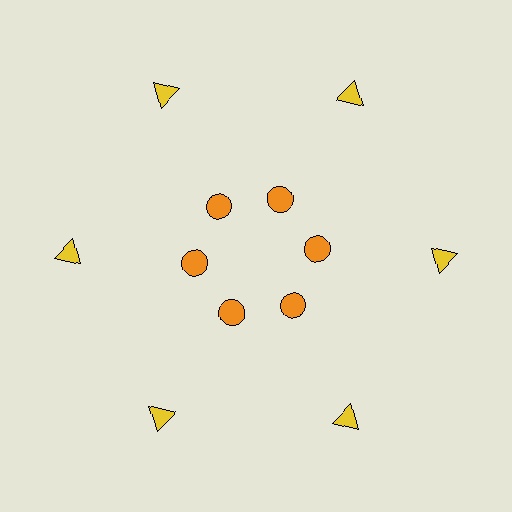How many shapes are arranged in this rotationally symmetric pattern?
There are 12 shapes, arranged in 6 groups of 2.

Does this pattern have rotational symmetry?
Yes, this pattern has 6-fold rotational symmetry. It looks the same after rotating 60 degrees around the center.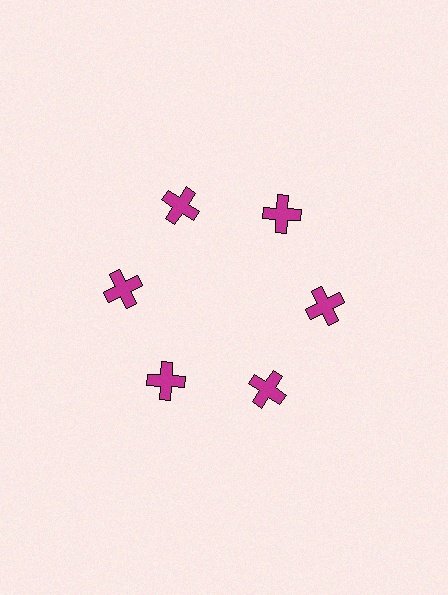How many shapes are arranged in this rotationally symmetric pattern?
There are 6 shapes, arranged in 6 groups of 1.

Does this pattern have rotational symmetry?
Yes, this pattern has 6-fold rotational symmetry. It looks the same after rotating 60 degrees around the center.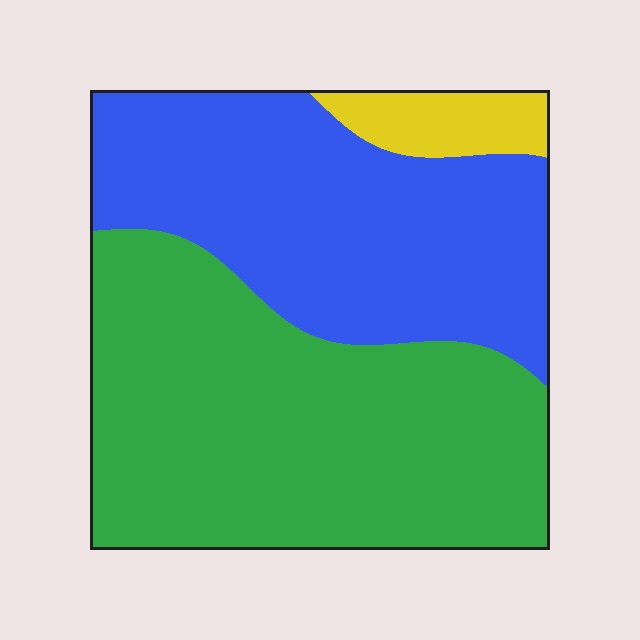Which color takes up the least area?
Yellow, at roughly 5%.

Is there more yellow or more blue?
Blue.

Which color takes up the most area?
Green, at roughly 55%.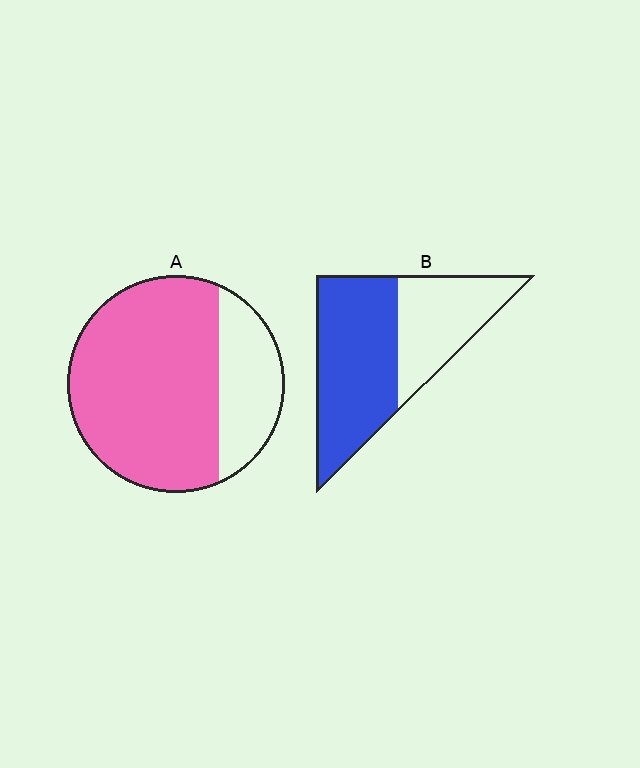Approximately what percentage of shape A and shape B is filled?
A is approximately 75% and B is approximately 60%.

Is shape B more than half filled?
Yes.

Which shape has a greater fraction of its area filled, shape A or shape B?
Shape A.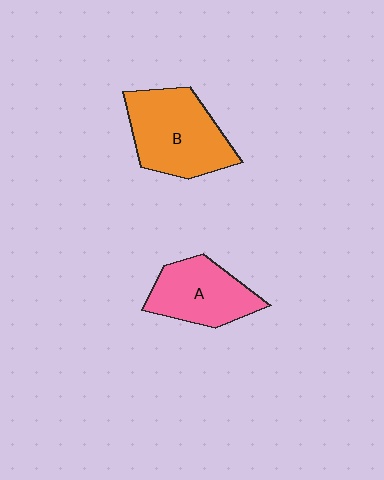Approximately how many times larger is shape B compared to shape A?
Approximately 1.3 times.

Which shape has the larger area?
Shape B (orange).